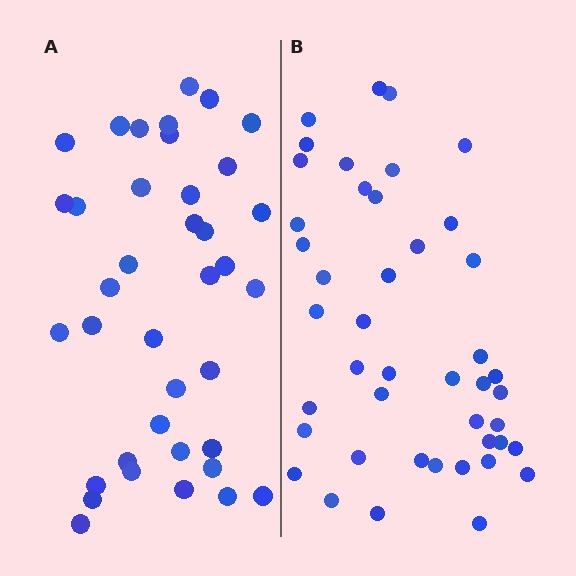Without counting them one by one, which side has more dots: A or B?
Region B (the right region) has more dots.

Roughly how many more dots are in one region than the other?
Region B has about 6 more dots than region A.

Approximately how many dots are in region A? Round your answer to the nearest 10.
About 40 dots. (The exact count is 38, which rounds to 40.)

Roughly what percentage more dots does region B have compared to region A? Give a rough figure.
About 15% more.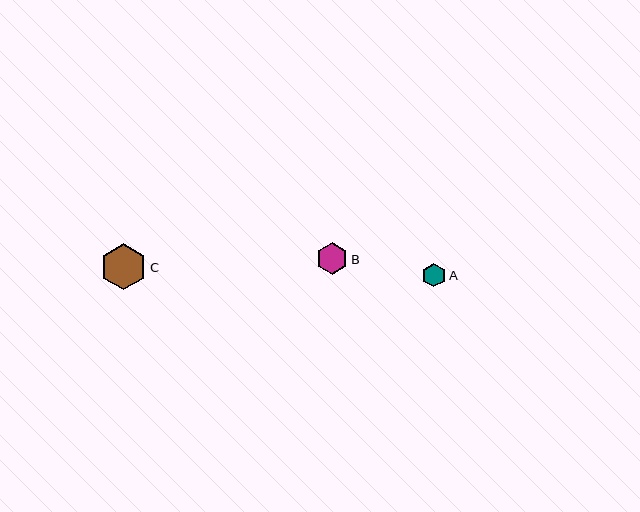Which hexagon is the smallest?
Hexagon A is the smallest with a size of approximately 24 pixels.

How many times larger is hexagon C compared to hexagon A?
Hexagon C is approximately 1.9 times the size of hexagon A.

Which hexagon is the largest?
Hexagon C is the largest with a size of approximately 46 pixels.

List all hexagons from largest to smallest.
From largest to smallest: C, B, A.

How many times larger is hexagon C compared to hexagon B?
Hexagon C is approximately 1.4 times the size of hexagon B.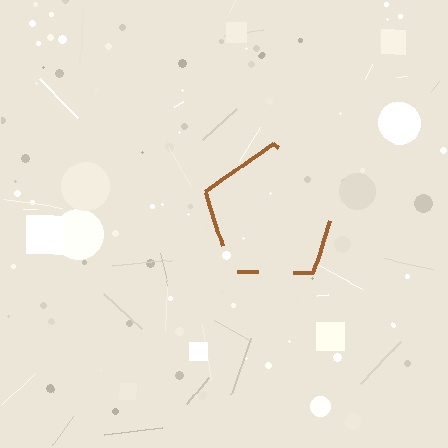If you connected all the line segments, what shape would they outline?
They would outline a pentagon.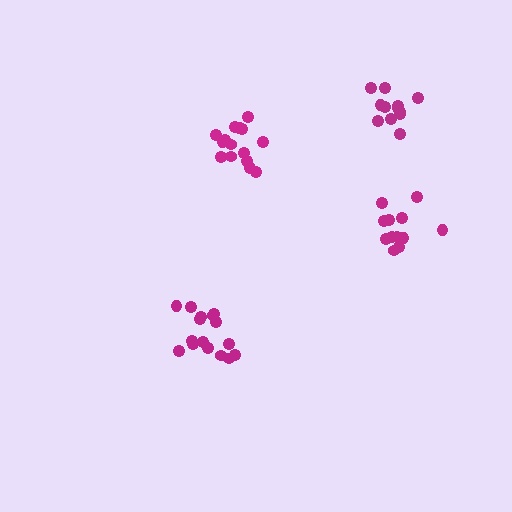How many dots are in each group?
Group 1: 12 dots, Group 2: 15 dots, Group 3: 12 dots, Group 4: 16 dots (55 total).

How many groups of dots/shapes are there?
There are 4 groups.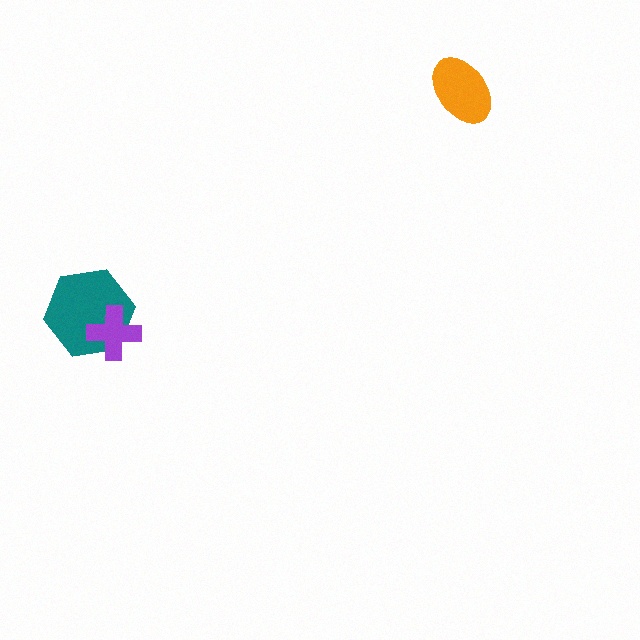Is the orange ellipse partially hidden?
No, no other shape covers it.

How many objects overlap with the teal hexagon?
1 object overlaps with the teal hexagon.